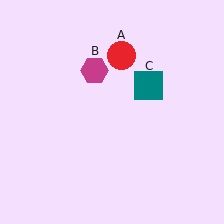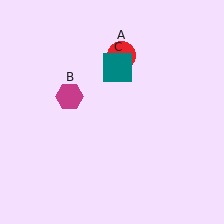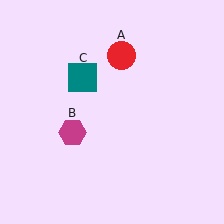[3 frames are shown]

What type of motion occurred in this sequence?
The magenta hexagon (object B), teal square (object C) rotated counterclockwise around the center of the scene.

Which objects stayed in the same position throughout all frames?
Red circle (object A) remained stationary.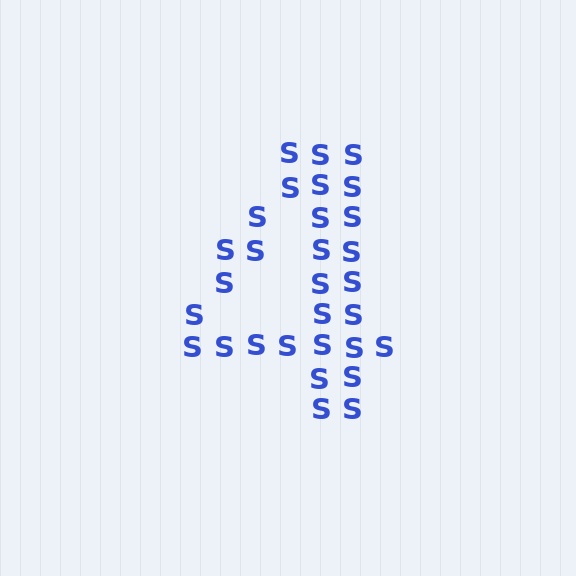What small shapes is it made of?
It is made of small letter S's.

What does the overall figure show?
The overall figure shows the digit 4.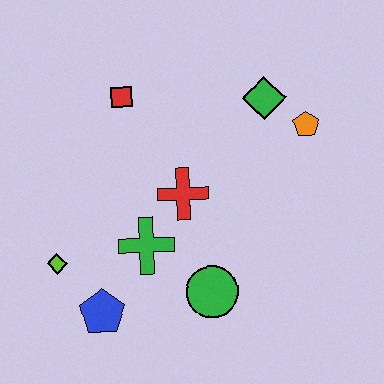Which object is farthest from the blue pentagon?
The orange pentagon is farthest from the blue pentagon.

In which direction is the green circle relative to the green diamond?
The green circle is below the green diamond.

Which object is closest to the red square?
The red cross is closest to the red square.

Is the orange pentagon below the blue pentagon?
No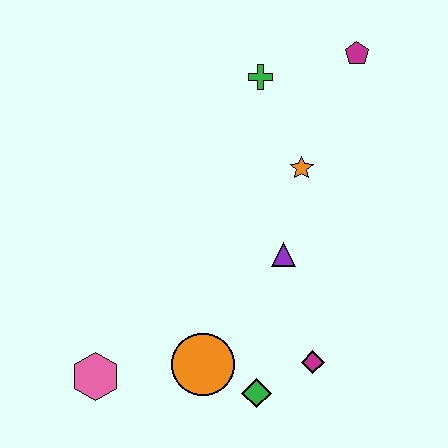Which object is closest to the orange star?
The purple triangle is closest to the orange star.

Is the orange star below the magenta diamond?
No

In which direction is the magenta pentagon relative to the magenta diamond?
The magenta pentagon is above the magenta diamond.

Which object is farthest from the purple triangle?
The pink hexagon is farthest from the purple triangle.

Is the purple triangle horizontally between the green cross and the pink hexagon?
No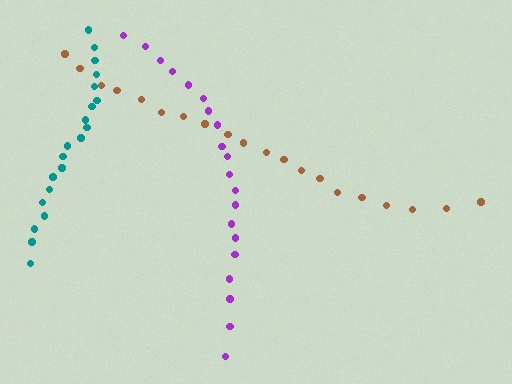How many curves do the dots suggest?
There are 3 distinct paths.